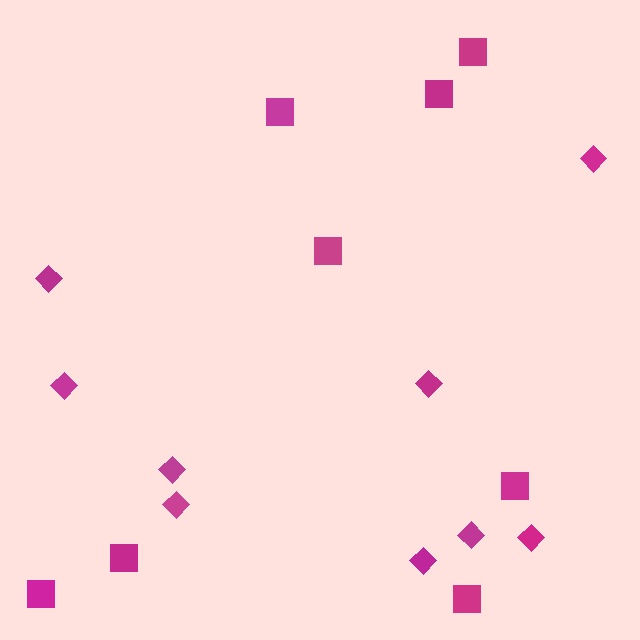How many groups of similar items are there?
There are 2 groups: one group of squares (8) and one group of diamonds (9).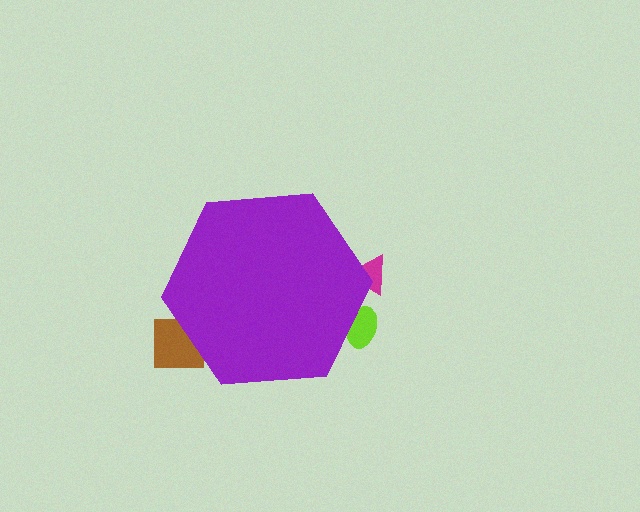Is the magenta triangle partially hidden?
Yes, the magenta triangle is partially hidden behind the purple hexagon.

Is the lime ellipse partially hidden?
Yes, the lime ellipse is partially hidden behind the purple hexagon.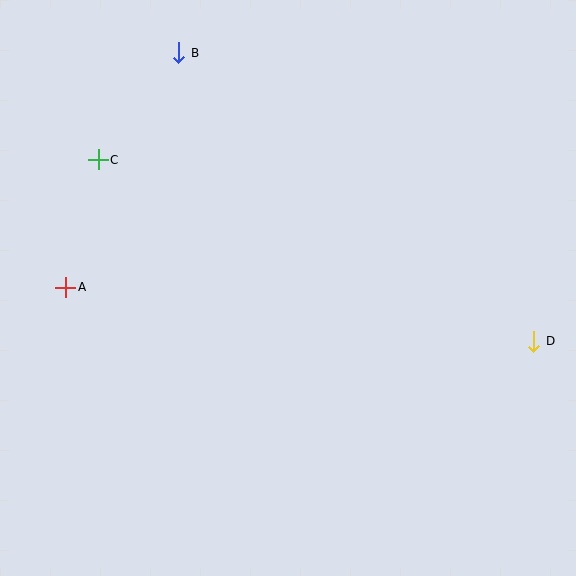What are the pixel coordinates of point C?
Point C is at (98, 160).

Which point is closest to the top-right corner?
Point D is closest to the top-right corner.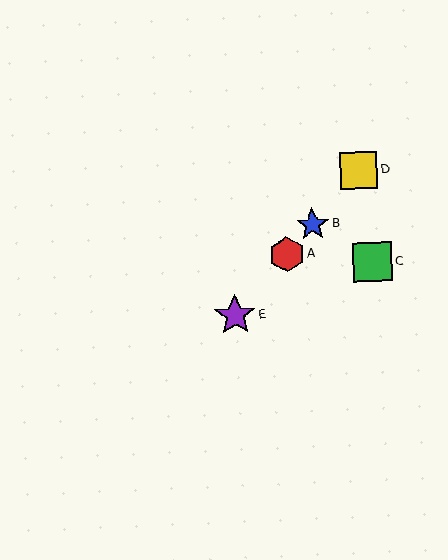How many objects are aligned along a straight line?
4 objects (A, B, D, E) are aligned along a straight line.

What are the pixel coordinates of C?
Object C is at (373, 262).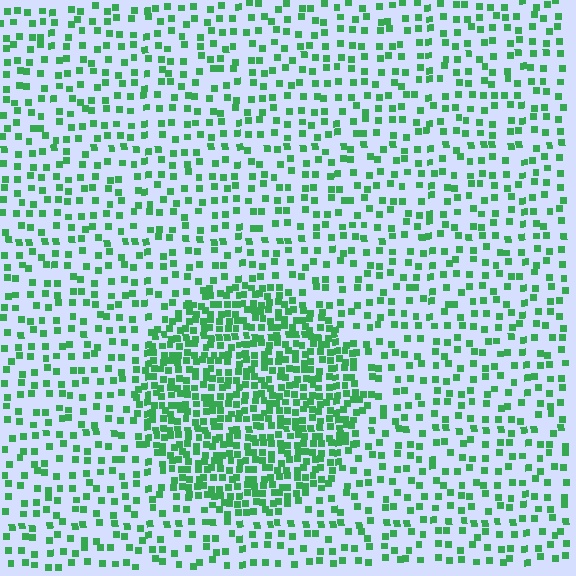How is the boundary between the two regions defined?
The boundary is defined by a change in element density (approximately 2.4x ratio). All elements are the same color, size, and shape.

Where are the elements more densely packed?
The elements are more densely packed inside the circle boundary.